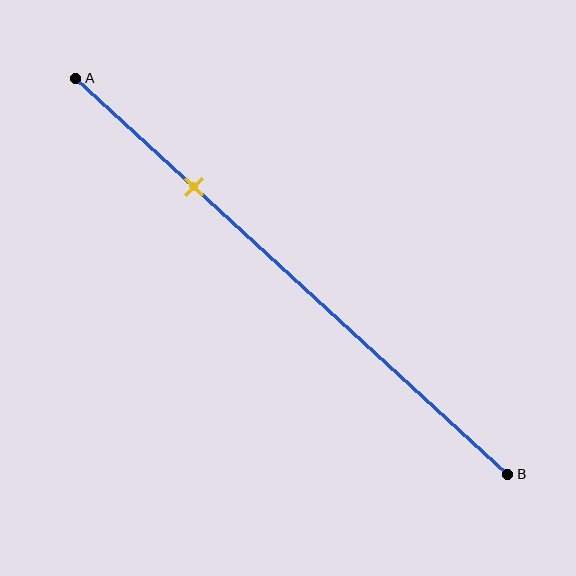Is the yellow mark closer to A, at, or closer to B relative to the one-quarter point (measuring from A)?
The yellow mark is approximately at the one-quarter point of segment AB.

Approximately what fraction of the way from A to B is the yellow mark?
The yellow mark is approximately 25% of the way from A to B.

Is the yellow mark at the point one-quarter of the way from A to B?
Yes, the mark is approximately at the one-quarter point.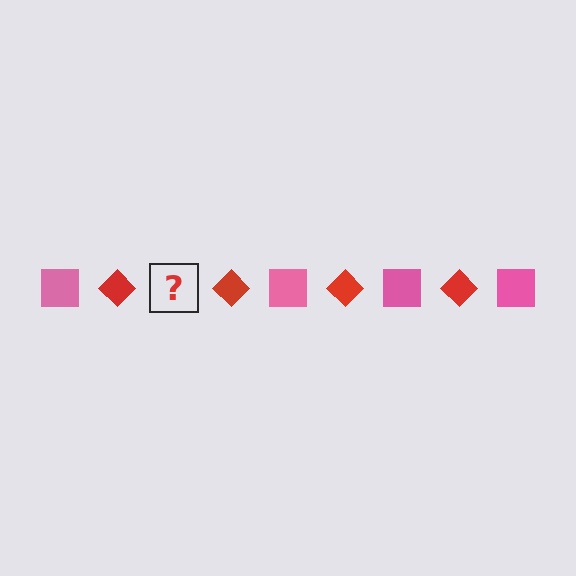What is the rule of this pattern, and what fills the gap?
The rule is that the pattern alternates between pink square and red diamond. The gap should be filled with a pink square.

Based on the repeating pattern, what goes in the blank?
The blank should be a pink square.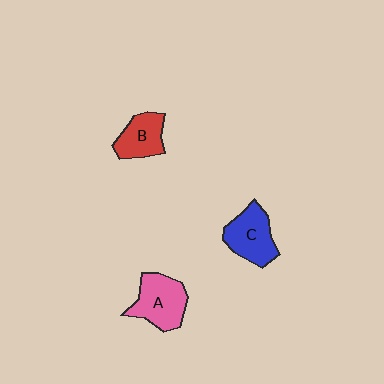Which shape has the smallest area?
Shape B (red).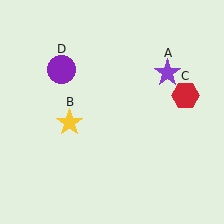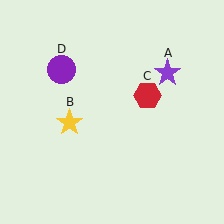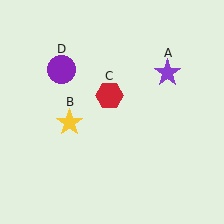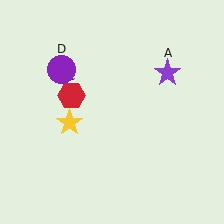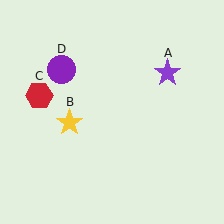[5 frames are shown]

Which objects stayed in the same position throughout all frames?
Purple star (object A) and yellow star (object B) and purple circle (object D) remained stationary.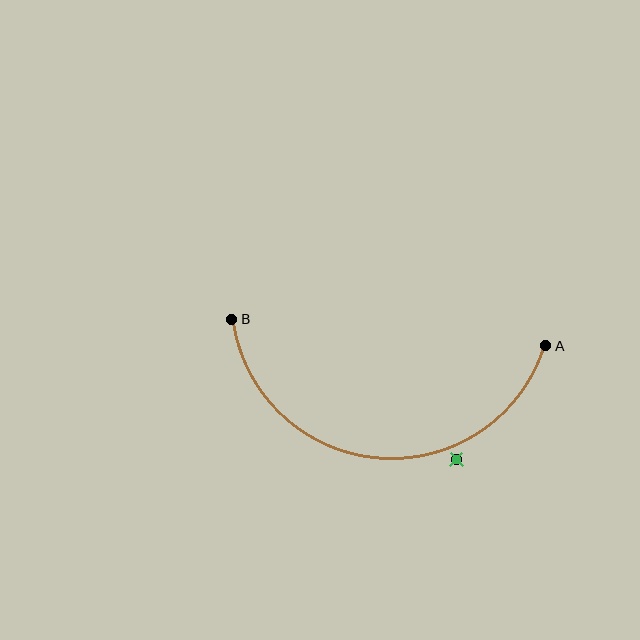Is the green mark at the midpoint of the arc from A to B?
No — the green mark does not lie on the arc at all. It sits slightly outside the curve.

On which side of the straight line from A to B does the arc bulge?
The arc bulges below the straight line connecting A and B.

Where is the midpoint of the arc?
The arc midpoint is the point on the curve farthest from the straight line joining A and B. It sits below that line.